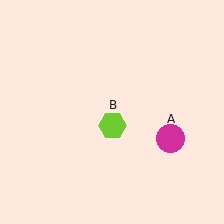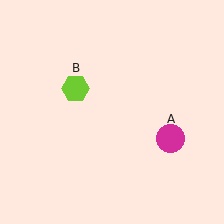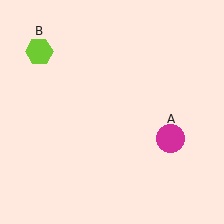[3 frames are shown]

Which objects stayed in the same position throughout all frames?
Magenta circle (object A) remained stationary.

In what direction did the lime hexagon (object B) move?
The lime hexagon (object B) moved up and to the left.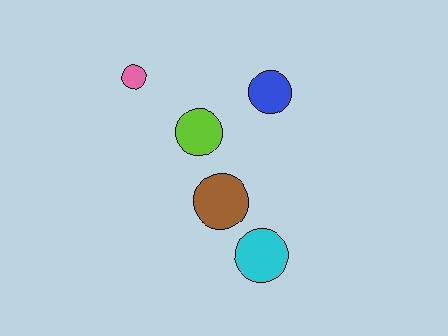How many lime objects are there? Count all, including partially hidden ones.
There is 1 lime object.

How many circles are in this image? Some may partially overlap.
There are 5 circles.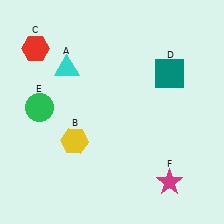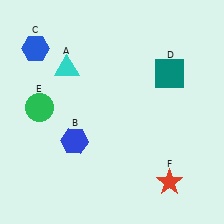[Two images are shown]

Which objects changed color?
B changed from yellow to blue. C changed from red to blue. F changed from magenta to red.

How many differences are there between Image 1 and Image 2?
There are 3 differences between the two images.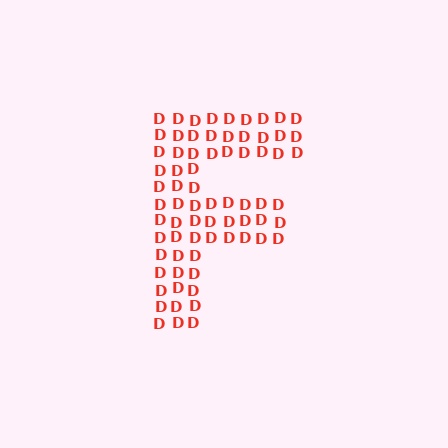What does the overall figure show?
The overall figure shows the letter F.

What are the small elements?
The small elements are letter D's.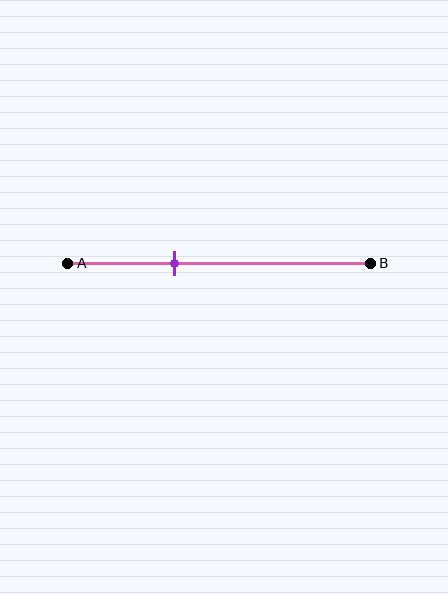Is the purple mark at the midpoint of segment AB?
No, the mark is at about 35% from A, not at the 50% midpoint.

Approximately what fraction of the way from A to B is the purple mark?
The purple mark is approximately 35% of the way from A to B.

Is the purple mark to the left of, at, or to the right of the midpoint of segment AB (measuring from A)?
The purple mark is to the left of the midpoint of segment AB.